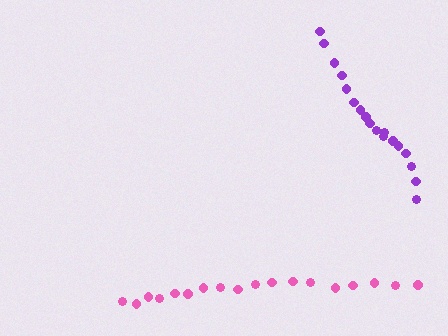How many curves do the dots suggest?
There are 2 distinct paths.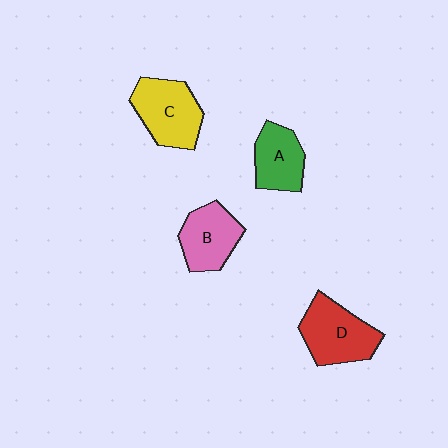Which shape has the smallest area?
Shape A (green).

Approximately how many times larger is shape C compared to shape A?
Approximately 1.3 times.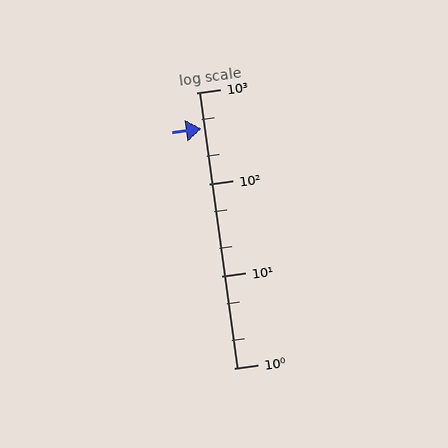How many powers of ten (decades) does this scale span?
The scale spans 3 decades, from 1 to 1000.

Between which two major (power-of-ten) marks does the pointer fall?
The pointer is between 100 and 1000.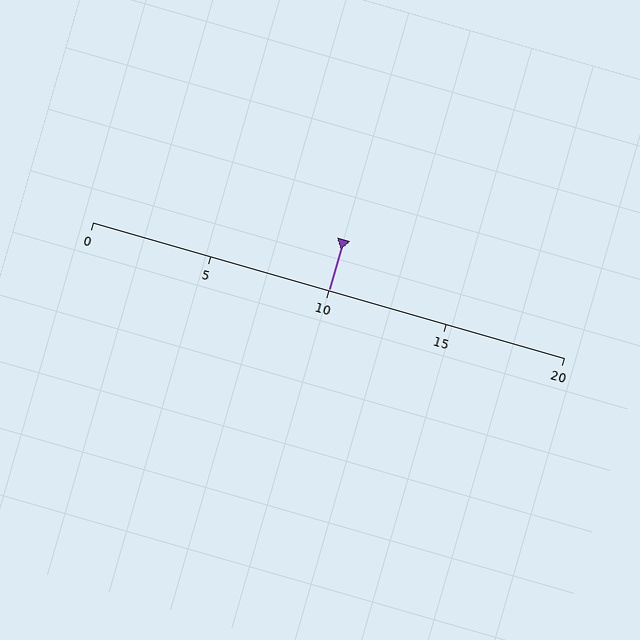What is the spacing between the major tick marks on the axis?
The major ticks are spaced 5 apart.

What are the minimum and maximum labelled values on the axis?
The axis runs from 0 to 20.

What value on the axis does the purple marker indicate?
The marker indicates approximately 10.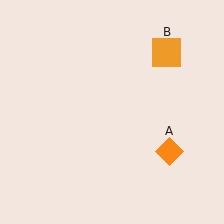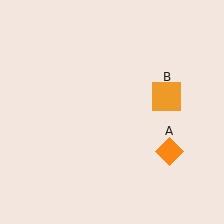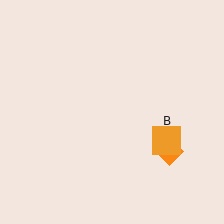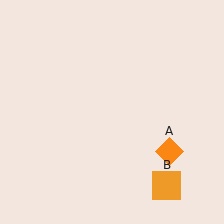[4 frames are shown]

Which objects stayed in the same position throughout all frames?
Orange diamond (object A) remained stationary.